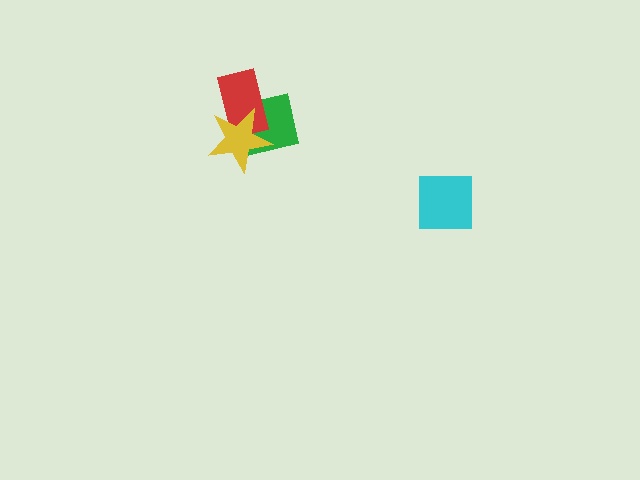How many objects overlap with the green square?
2 objects overlap with the green square.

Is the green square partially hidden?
Yes, it is partially covered by another shape.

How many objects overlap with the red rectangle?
2 objects overlap with the red rectangle.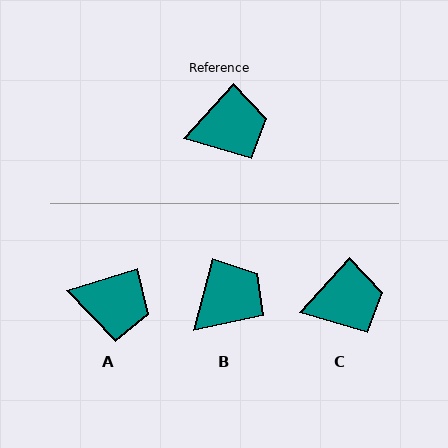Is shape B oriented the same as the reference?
No, it is off by about 28 degrees.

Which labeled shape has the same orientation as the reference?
C.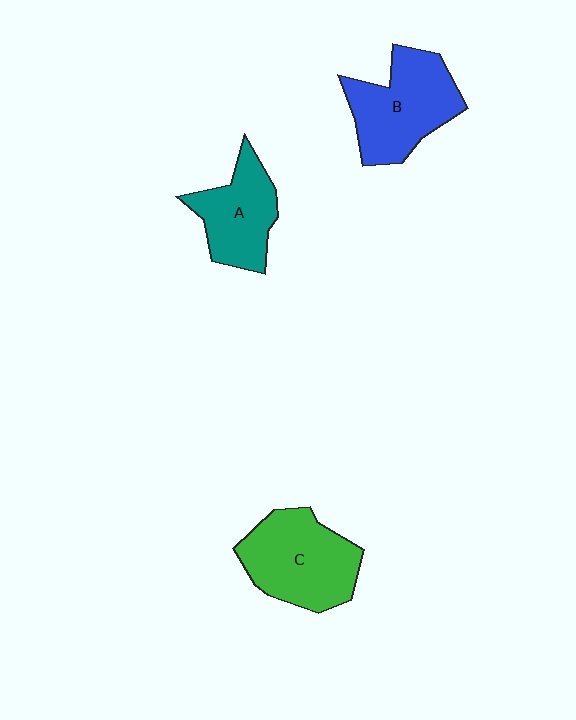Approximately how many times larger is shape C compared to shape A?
Approximately 1.3 times.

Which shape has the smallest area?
Shape A (teal).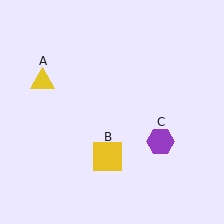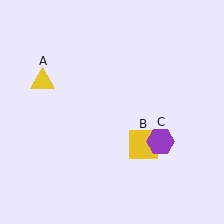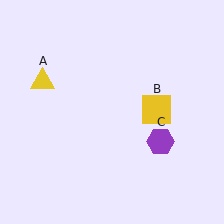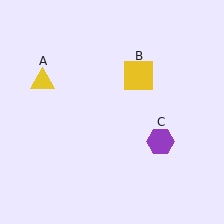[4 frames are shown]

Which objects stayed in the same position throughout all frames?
Yellow triangle (object A) and purple hexagon (object C) remained stationary.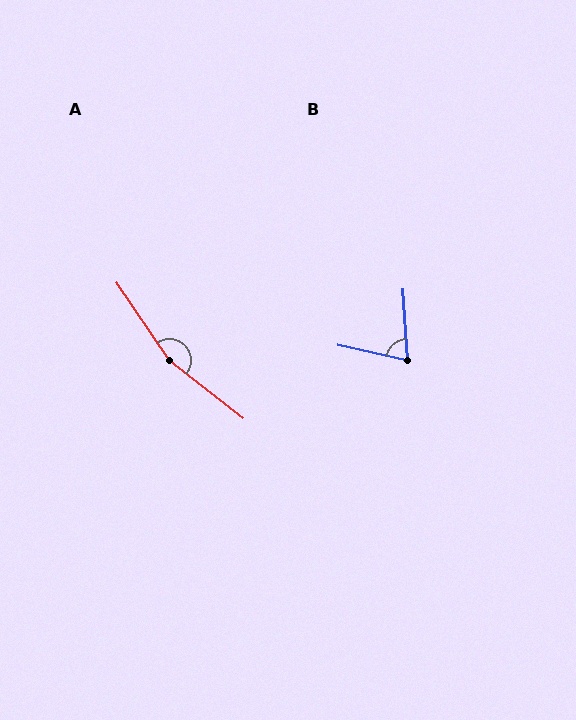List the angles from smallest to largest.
B (74°), A (162°).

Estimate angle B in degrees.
Approximately 74 degrees.